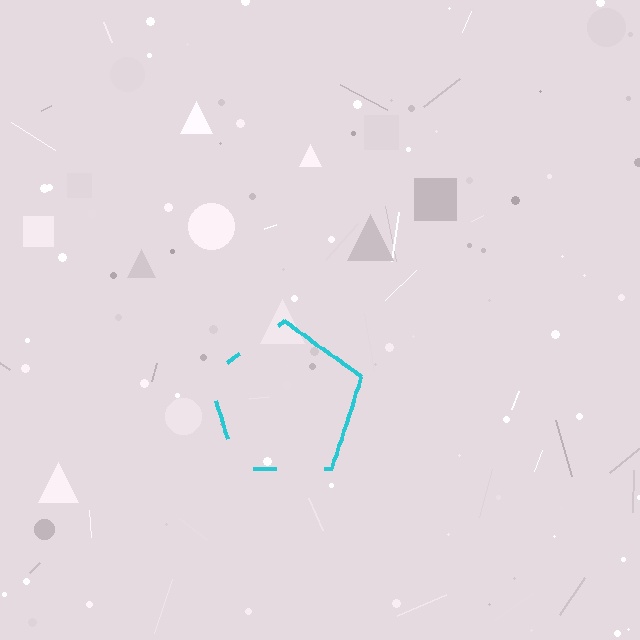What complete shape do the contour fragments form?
The contour fragments form a pentagon.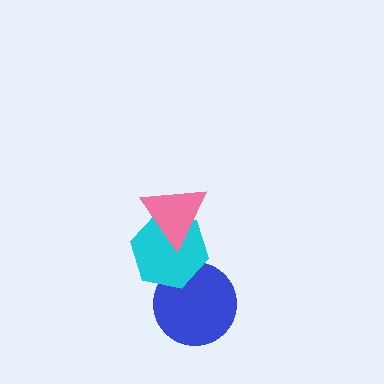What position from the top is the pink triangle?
The pink triangle is 1st from the top.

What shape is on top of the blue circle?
The cyan hexagon is on top of the blue circle.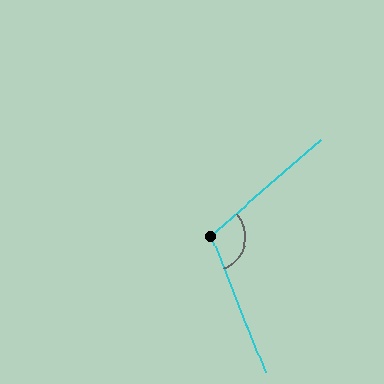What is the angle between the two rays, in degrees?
Approximately 110 degrees.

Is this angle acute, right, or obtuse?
It is obtuse.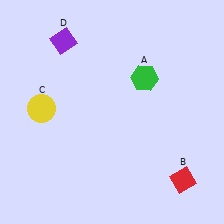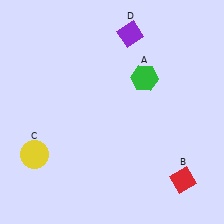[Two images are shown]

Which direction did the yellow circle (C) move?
The yellow circle (C) moved down.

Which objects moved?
The objects that moved are: the yellow circle (C), the purple diamond (D).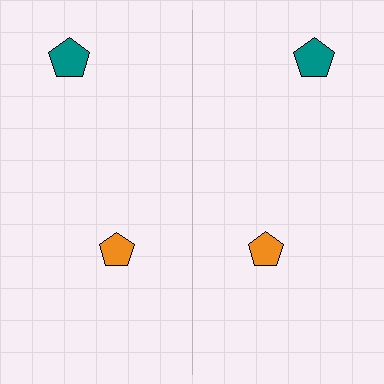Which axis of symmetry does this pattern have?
The pattern has a vertical axis of symmetry running through the center of the image.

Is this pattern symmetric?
Yes, this pattern has bilateral (reflection) symmetry.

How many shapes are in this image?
There are 4 shapes in this image.